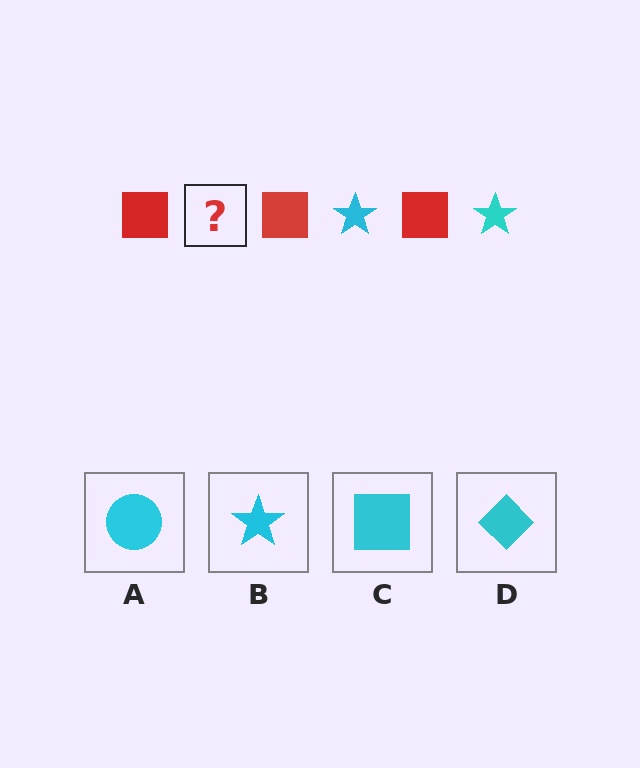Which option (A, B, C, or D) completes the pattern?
B.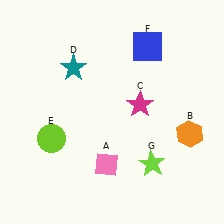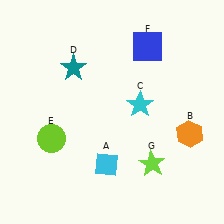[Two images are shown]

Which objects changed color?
A changed from pink to cyan. C changed from magenta to cyan.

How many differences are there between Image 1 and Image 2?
There are 2 differences between the two images.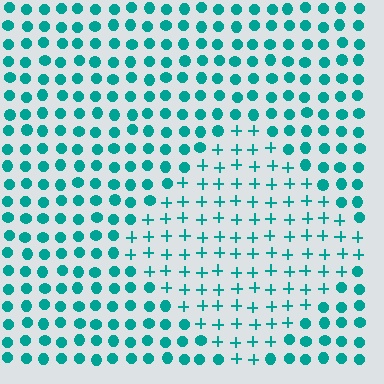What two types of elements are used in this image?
The image uses plus signs inside the diamond region and circles outside it.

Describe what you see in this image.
The image is filled with small teal elements arranged in a uniform grid. A diamond-shaped region contains plus signs, while the surrounding area contains circles. The boundary is defined purely by the change in element shape.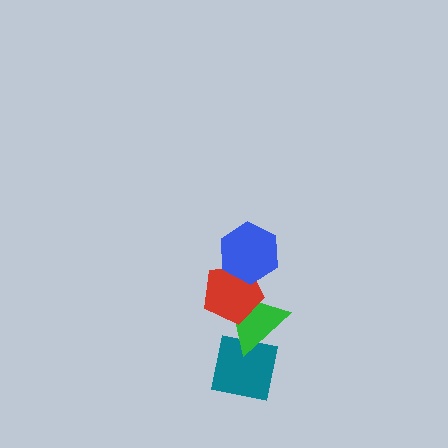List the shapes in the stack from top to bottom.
From top to bottom: the blue hexagon, the red pentagon, the green triangle, the teal square.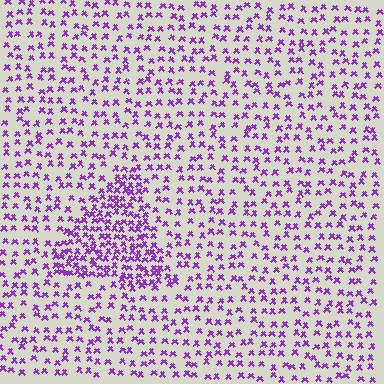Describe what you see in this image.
The image contains small purple elements arranged at two different densities. A triangle-shaped region is visible where the elements are more densely packed than the surrounding area.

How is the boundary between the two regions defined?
The boundary is defined by a change in element density (approximately 2.1x ratio). All elements are the same color, size, and shape.